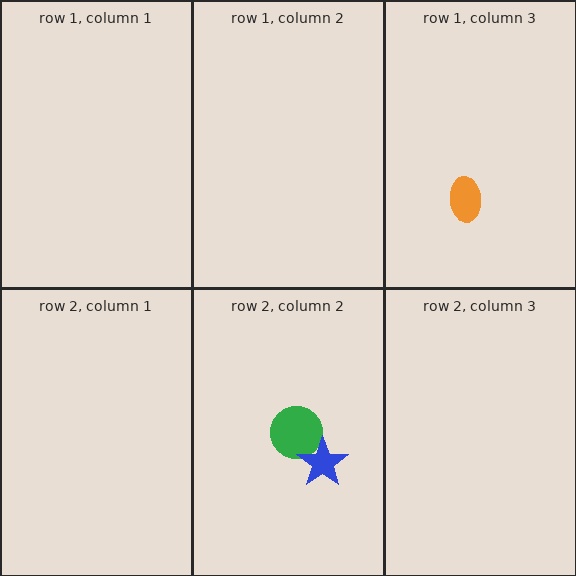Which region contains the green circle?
The row 2, column 2 region.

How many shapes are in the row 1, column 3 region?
1.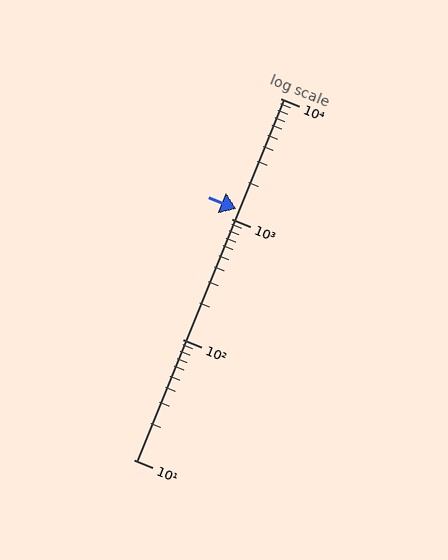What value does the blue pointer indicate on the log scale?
The pointer indicates approximately 1200.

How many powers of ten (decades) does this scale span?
The scale spans 3 decades, from 10 to 10000.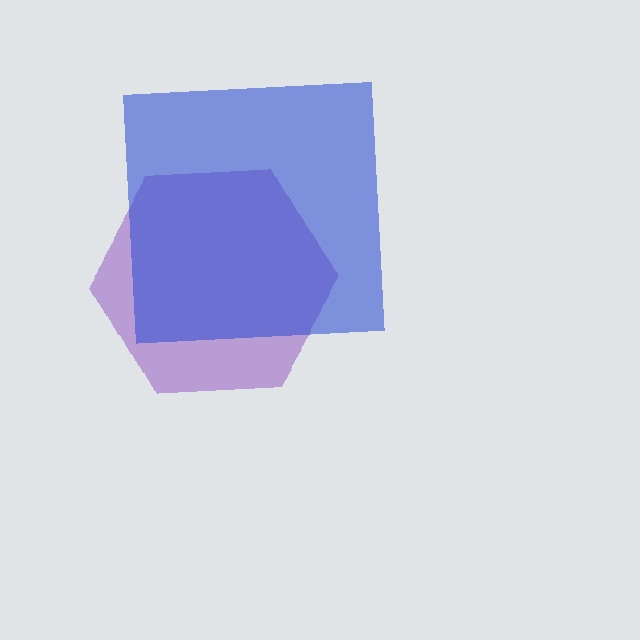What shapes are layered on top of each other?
The layered shapes are: a purple hexagon, a blue square.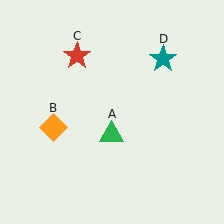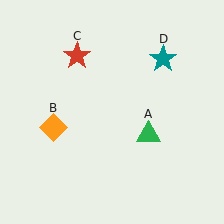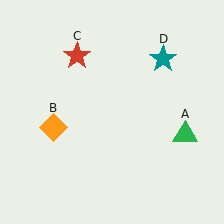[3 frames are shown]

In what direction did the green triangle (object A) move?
The green triangle (object A) moved right.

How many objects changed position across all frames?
1 object changed position: green triangle (object A).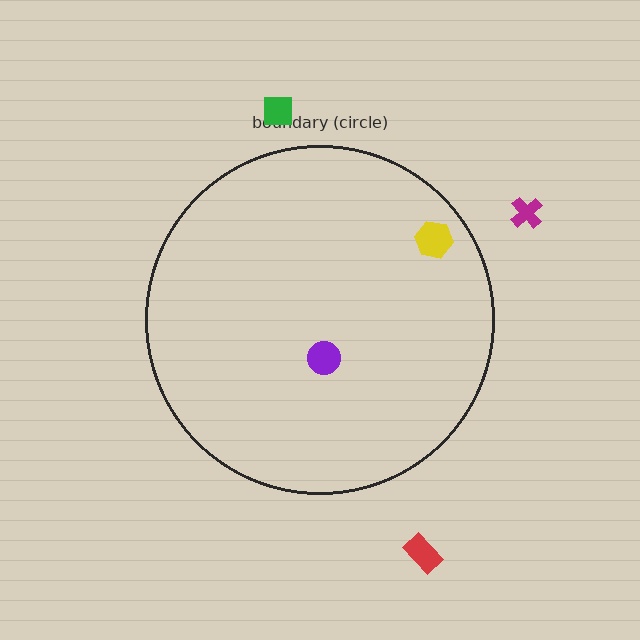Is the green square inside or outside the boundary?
Outside.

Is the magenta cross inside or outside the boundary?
Outside.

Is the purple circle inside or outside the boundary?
Inside.